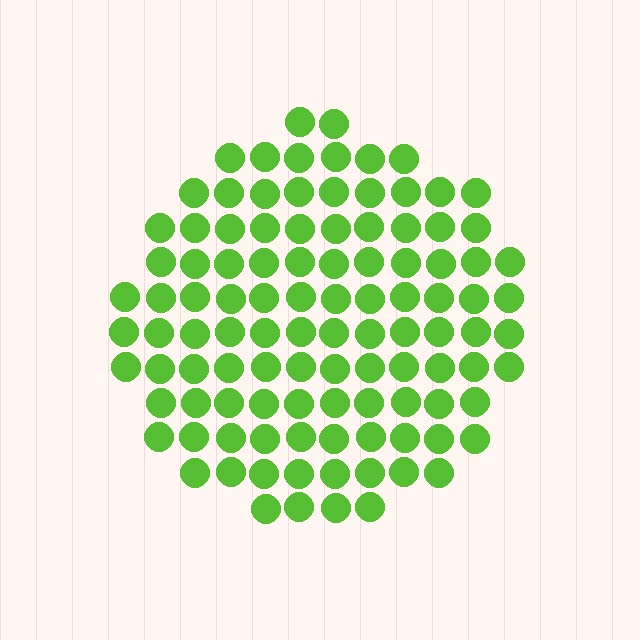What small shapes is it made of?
It is made of small circles.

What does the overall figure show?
The overall figure shows a circle.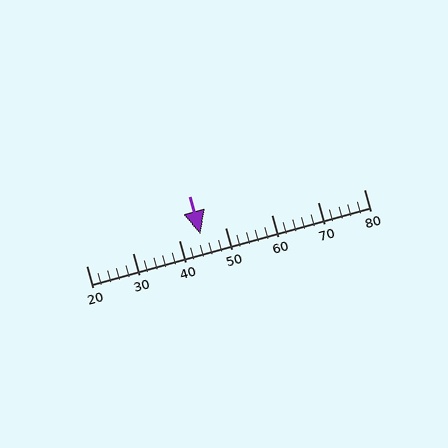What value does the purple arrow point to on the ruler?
The purple arrow points to approximately 45.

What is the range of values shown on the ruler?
The ruler shows values from 20 to 80.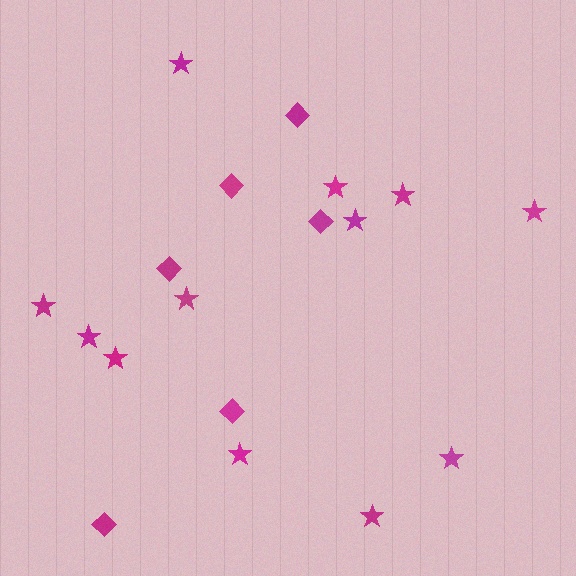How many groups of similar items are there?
There are 2 groups: one group of stars (12) and one group of diamonds (6).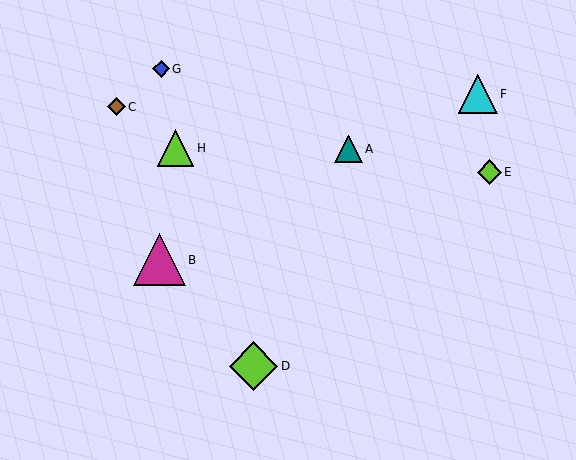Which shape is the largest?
The magenta triangle (labeled B) is the largest.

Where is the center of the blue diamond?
The center of the blue diamond is at (161, 69).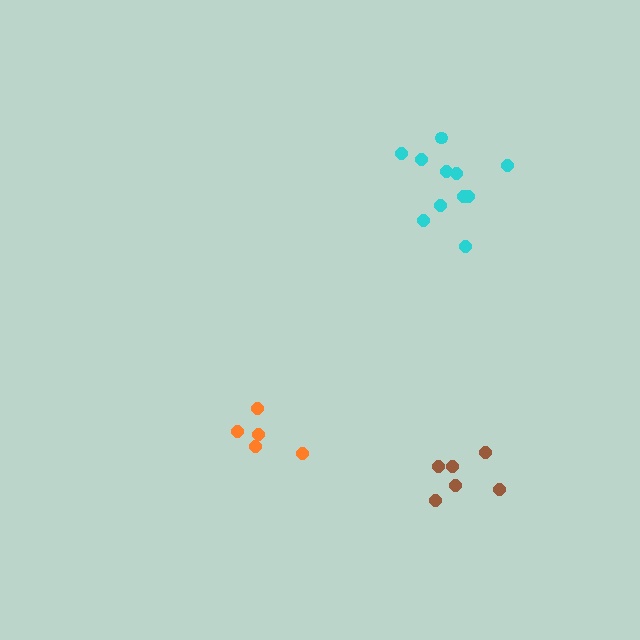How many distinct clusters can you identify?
There are 3 distinct clusters.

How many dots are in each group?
Group 1: 5 dots, Group 2: 11 dots, Group 3: 6 dots (22 total).